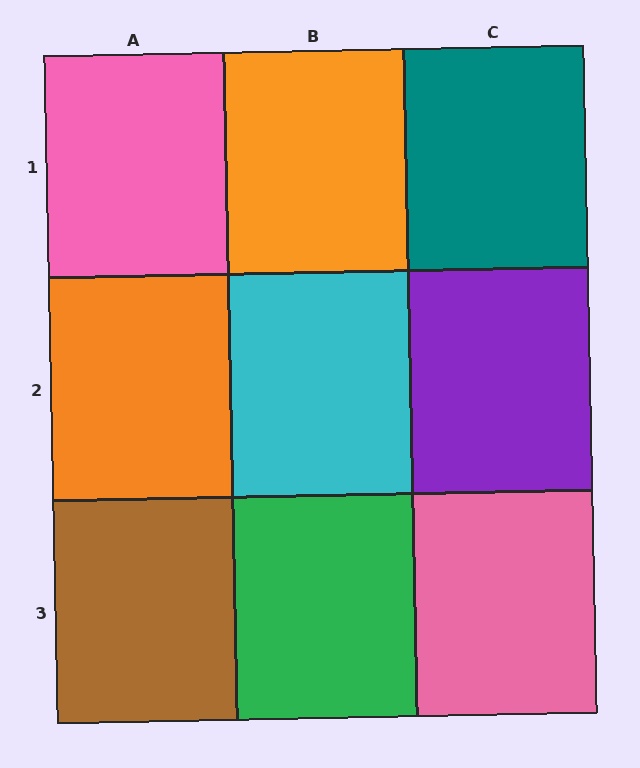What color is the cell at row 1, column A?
Pink.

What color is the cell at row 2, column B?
Cyan.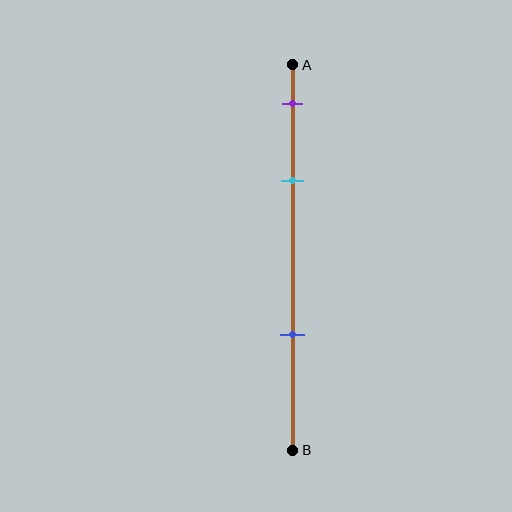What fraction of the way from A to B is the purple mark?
The purple mark is approximately 10% (0.1) of the way from A to B.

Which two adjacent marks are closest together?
The purple and cyan marks are the closest adjacent pair.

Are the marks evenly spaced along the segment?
No, the marks are not evenly spaced.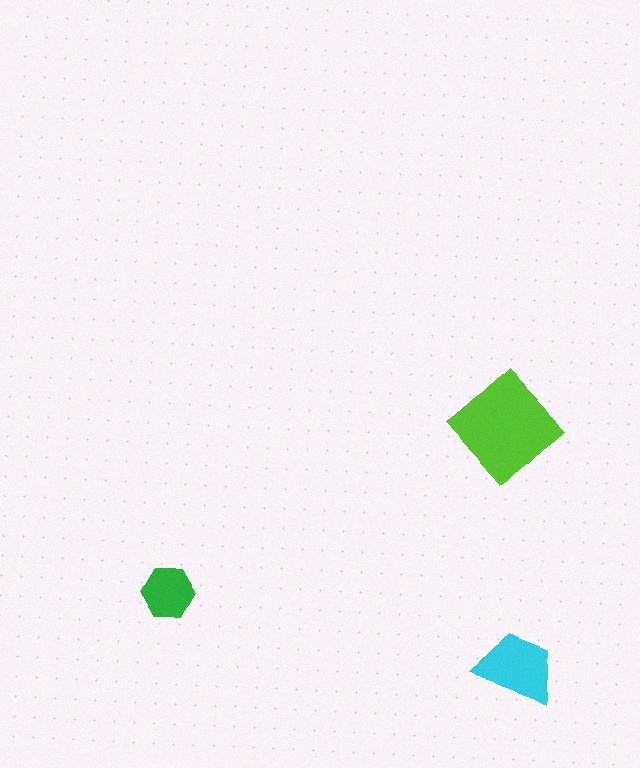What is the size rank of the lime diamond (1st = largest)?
1st.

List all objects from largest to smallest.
The lime diamond, the cyan trapezoid, the green hexagon.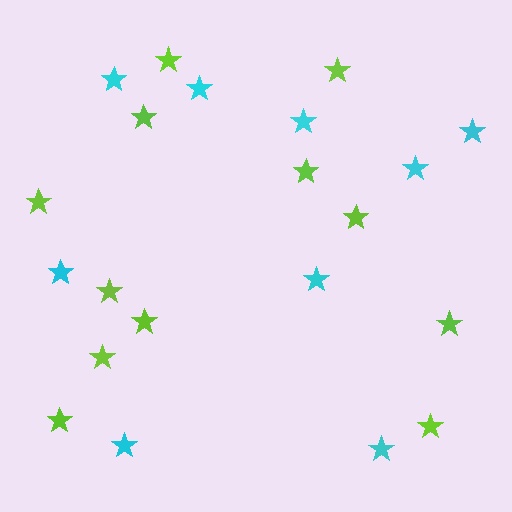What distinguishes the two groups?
There are 2 groups: one group of cyan stars (9) and one group of lime stars (12).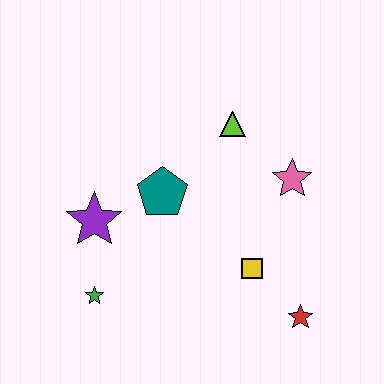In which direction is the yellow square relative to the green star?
The yellow square is to the right of the green star.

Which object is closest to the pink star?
The lime triangle is closest to the pink star.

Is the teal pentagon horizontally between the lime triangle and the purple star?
Yes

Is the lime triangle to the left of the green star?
No